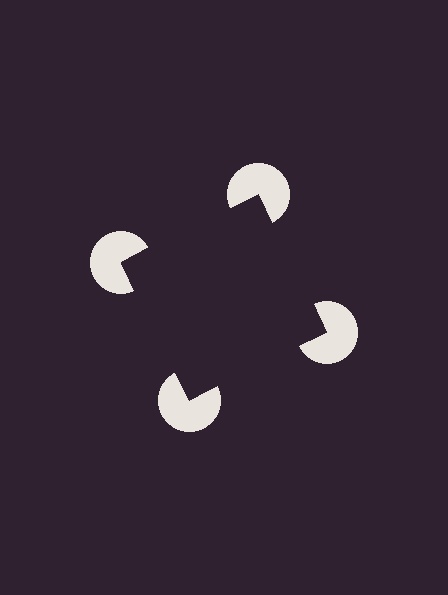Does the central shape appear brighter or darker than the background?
It typically appears slightly darker than the background, even though no actual brightness change is drawn.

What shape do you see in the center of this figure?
An illusory square — its edges are inferred from the aligned wedge cuts in the pac-man discs, not physically drawn.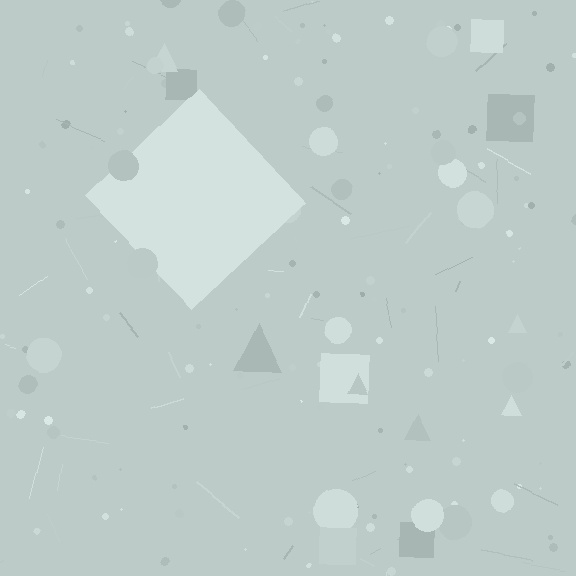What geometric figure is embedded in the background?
A diamond is embedded in the background.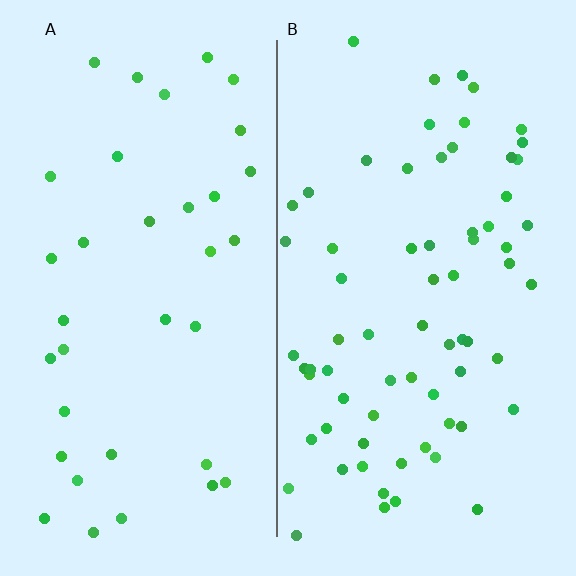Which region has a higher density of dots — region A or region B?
B (the right).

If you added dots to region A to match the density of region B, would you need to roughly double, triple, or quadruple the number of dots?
Approximately double.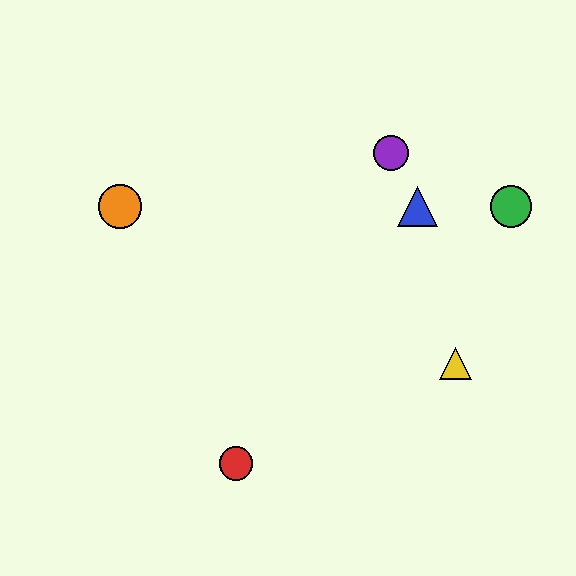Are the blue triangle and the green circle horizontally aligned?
Yes, both are at y≈207.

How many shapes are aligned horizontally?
3 shapes (the blue triangle, the green circle, the orange circle) are aligned horizontally.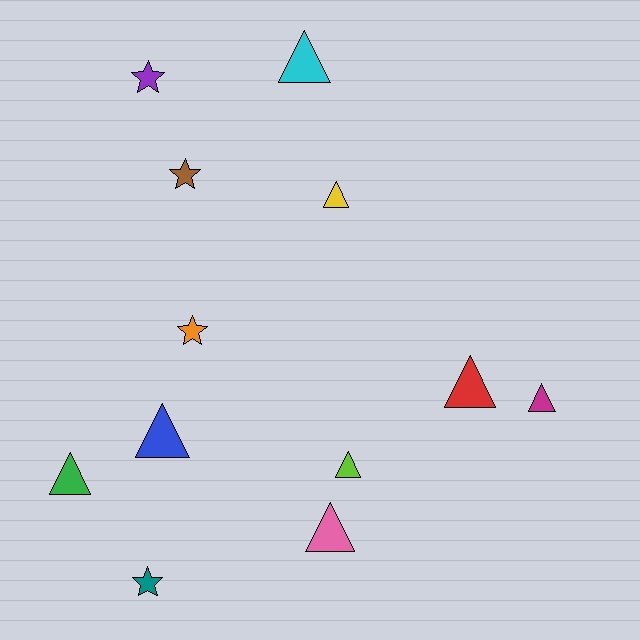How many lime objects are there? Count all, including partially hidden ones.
There is 1 lime object.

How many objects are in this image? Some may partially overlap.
There are 12 objects.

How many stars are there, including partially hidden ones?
There are 4 stars.